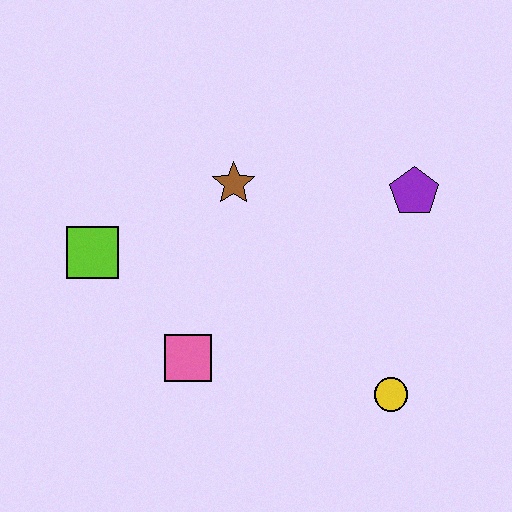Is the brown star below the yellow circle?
No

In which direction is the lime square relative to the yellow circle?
The lime square is to the left of the yellow circle.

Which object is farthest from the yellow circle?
The lime square is farthest from the yellow circle.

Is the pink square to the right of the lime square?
Yes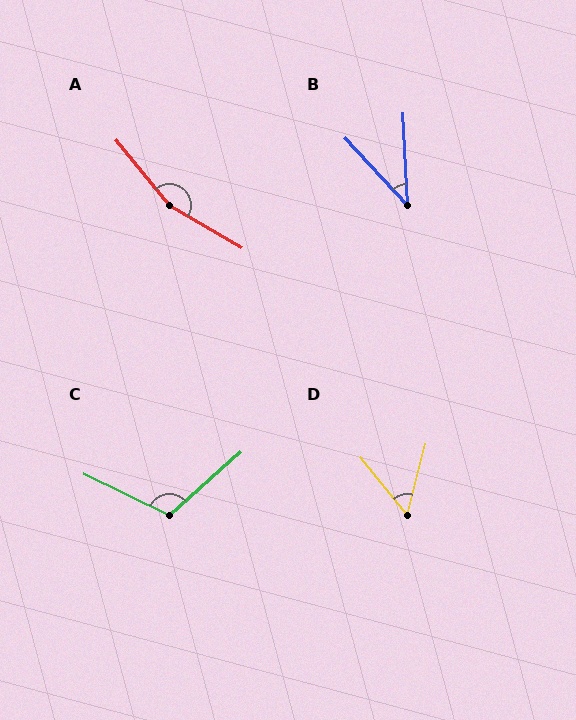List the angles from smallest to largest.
B (40°), D (54°), C (112°), A (159°).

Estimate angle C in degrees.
Approximately 112 degrees.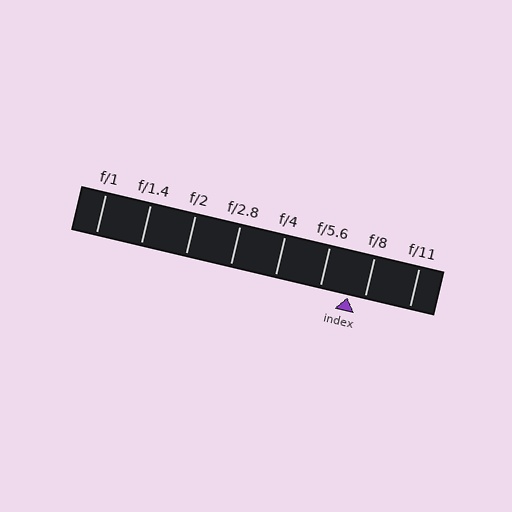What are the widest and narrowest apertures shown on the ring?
The widest aperture shown is f/1 and the narrowest is f/11.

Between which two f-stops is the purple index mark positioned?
The index mark is between f/5.6 and f/8.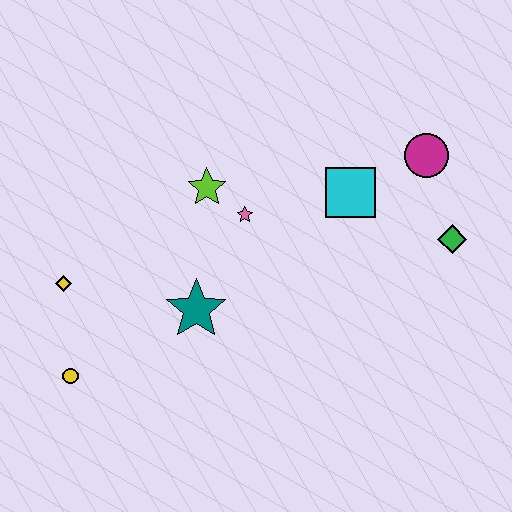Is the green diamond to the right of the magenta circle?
Yes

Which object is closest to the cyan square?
The magenta circle is closest to the cyan square.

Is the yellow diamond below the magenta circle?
Yes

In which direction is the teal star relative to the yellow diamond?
The teal star is to the right of the yellow diamond.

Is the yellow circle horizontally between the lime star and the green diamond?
No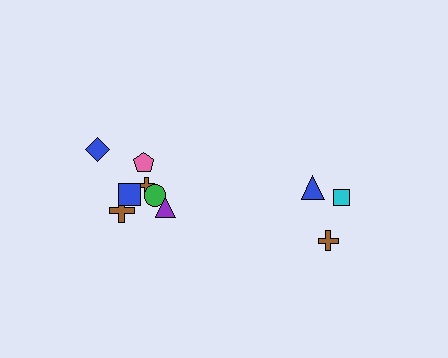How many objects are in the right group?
There are 3 objects.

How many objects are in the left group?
There are 8 objects.